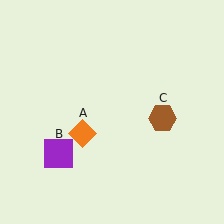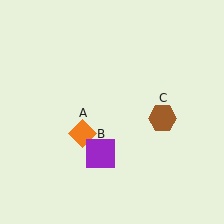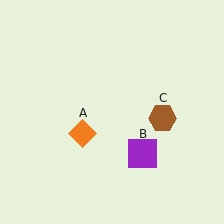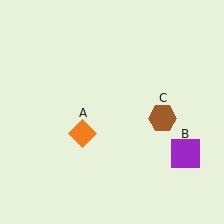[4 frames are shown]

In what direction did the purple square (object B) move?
The purple square (object B) moved right.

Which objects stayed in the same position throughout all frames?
Orange diamond (object A) and brown hexagon (object C) remained stationary.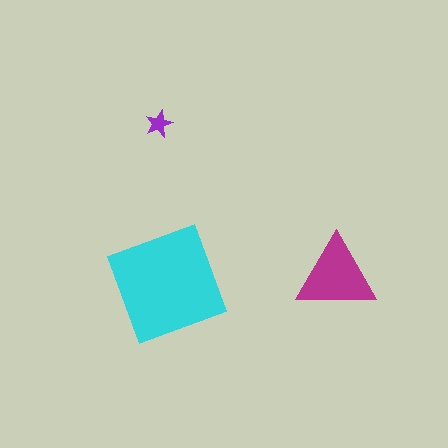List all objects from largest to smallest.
The cyan square, the magenta triangle, the purple star.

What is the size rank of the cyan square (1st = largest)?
1st.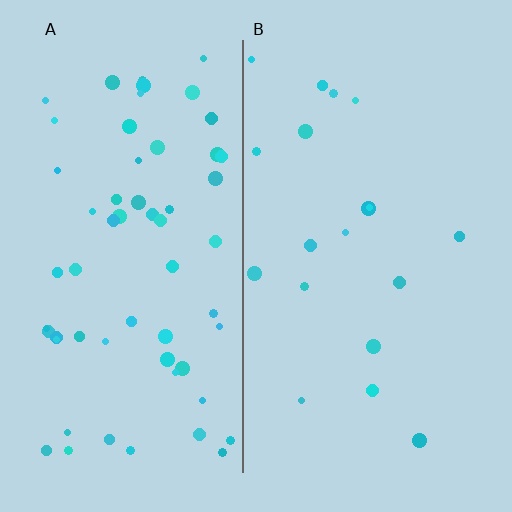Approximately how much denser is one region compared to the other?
Approximately 3.1× — region A over region B.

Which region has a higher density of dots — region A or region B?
A (the left).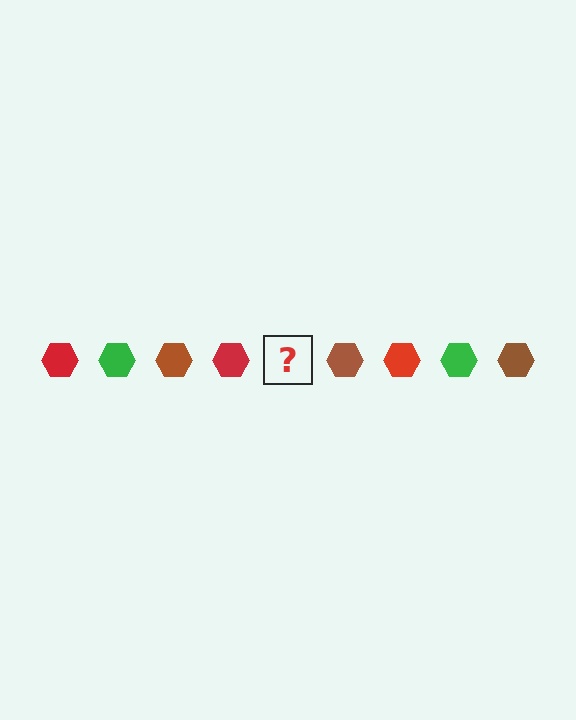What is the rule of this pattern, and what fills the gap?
The rule is that the pattern cycles through red, green, brown hexagons. The gap should be filled with a green hexagon.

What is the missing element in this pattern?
The missing element is a green hexagon.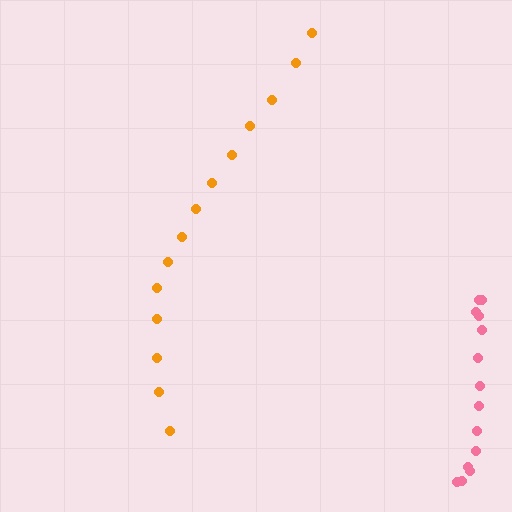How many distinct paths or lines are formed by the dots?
There are 2 distinct paths.